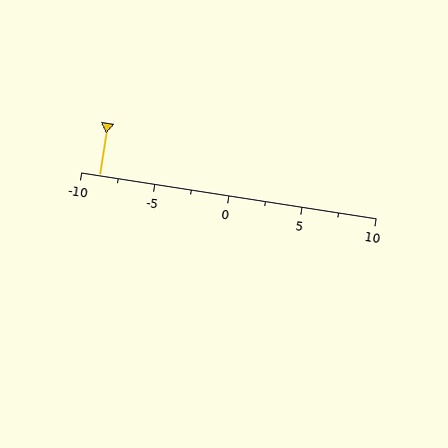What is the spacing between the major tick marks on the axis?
The major ticks are spaced 5 apart.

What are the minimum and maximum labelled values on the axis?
The axis runs from -10 to 10.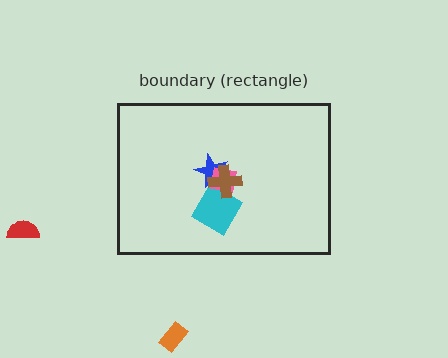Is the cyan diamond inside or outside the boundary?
Inside.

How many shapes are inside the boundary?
4 inside, 2 outside.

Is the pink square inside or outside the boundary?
Inside.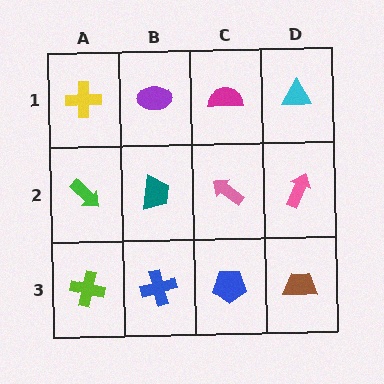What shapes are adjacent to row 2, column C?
A magenta semicircle (row 1, column C), a blue pentagon (row 3, column C), a teal trapezoid (row 2, column B), a pink arrow (row 2, column D).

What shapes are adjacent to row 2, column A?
A yellow cross (row 1, column A), a lime cross (row 3, column A), a teal trapezoid (row 2, column B).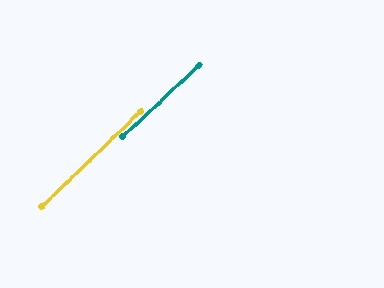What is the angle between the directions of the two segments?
Approximately 1 degree.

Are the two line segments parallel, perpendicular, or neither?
Parallel — their directions differ by only 1.1°.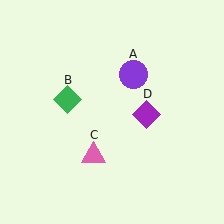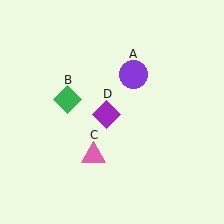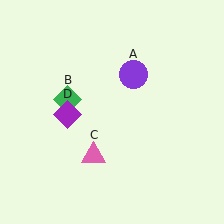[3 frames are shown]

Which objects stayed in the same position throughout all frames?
Purple circle (object A) and green diamond (object B) and pink triangle (object C) remained stationary.